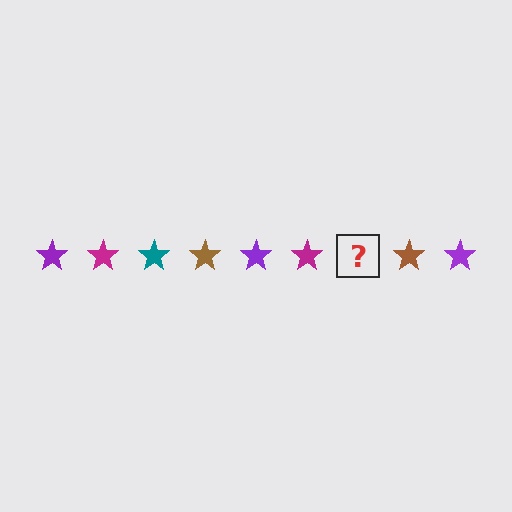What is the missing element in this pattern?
The missing element is a teal star.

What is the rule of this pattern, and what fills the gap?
The rule is that the pattern cycles through purple, magenta, teal, brown stars. The gap should be filled with a teal star.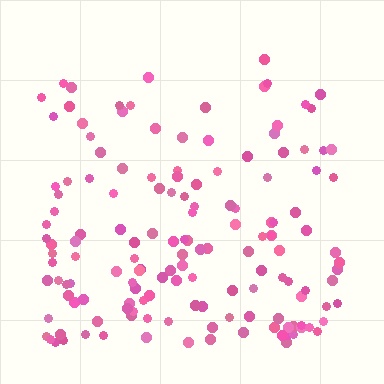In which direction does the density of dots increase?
From top to bottom, with the bottom side densest.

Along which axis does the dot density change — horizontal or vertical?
Vertical.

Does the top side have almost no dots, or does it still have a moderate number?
Still a moderate number, just noticeably fewer than the bottom.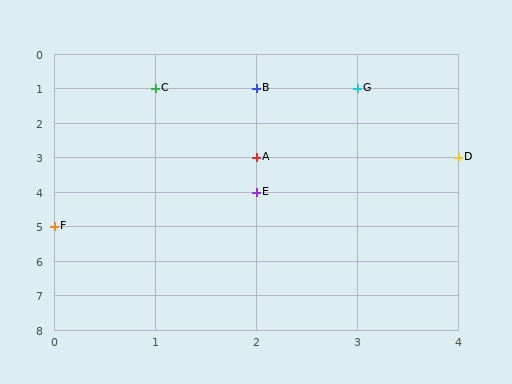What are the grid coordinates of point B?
Point B is at grid coordinates (2, 1).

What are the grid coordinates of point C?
Point C is at grid coordinates (1, 1).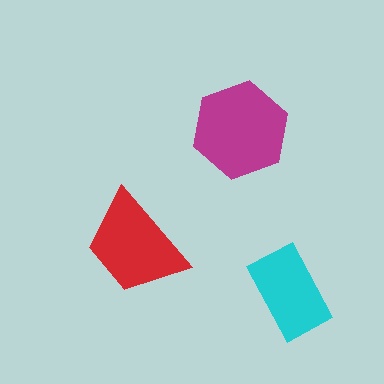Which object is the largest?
The magenta hexagon.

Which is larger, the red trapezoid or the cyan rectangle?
The red trapezoid.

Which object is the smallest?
The cyan rectangle.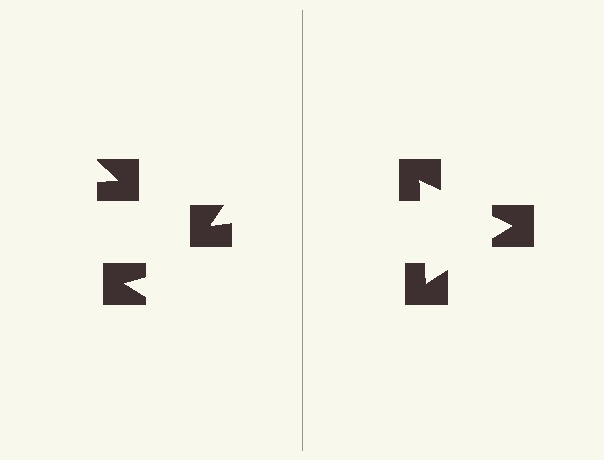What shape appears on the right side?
An illusory triangle.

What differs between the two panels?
The notched squares are positioned identically on both sides; only the wedge orientations differ. On the right they align to a triangle; on the left they are misaligned.